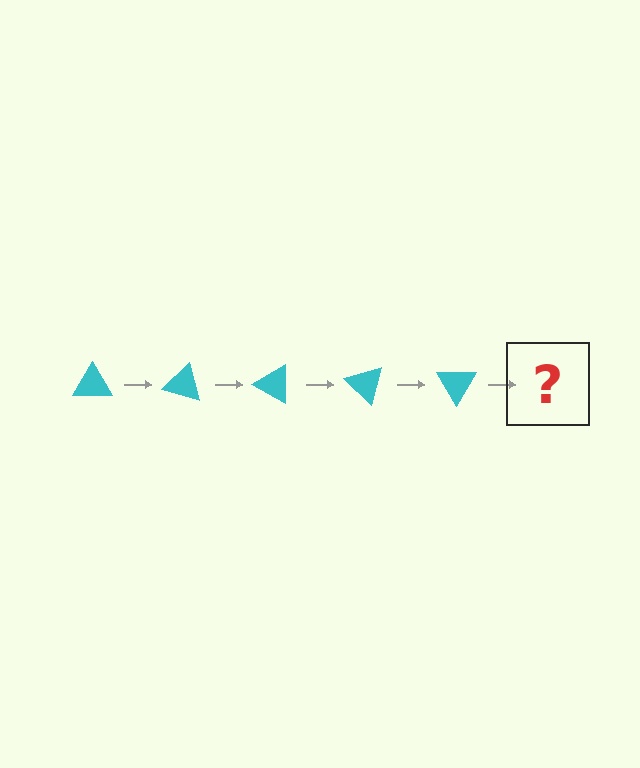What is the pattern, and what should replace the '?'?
The pattern is that the triangle rotates 15 degrees each step. The '?' should be a cyan triangle rotated 75 degrees.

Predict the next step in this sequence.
The next step is a cyan triangle rotated 75 degrees.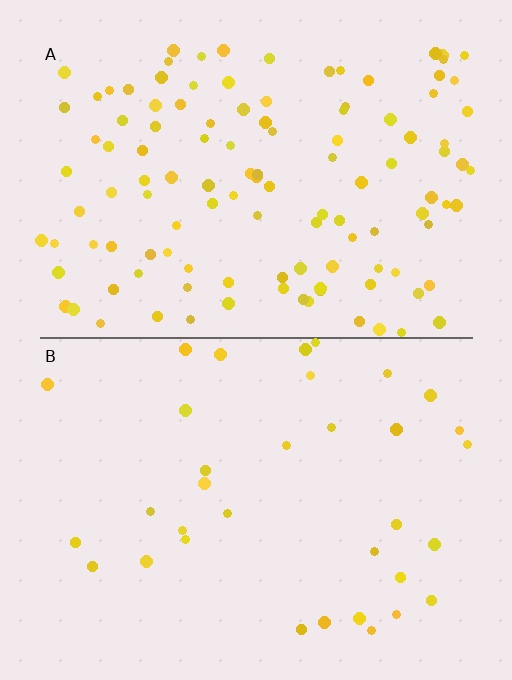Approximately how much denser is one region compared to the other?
Approximately 3.4× — region A over region B.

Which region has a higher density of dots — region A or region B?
A (the top).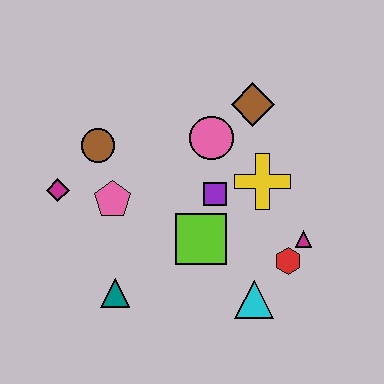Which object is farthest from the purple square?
The magenta diamond is farthest from the purple square.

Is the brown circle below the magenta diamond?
No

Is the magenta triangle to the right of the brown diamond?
Yes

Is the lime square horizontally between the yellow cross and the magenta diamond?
Yes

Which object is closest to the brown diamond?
The pink circle is closest to the brown diamond.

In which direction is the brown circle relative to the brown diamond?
The brown circle is to the left of the brown diamond.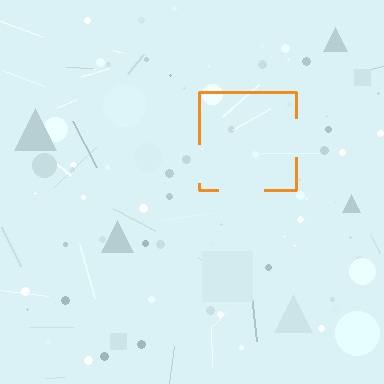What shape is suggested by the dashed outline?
The dashed outline suggests a square.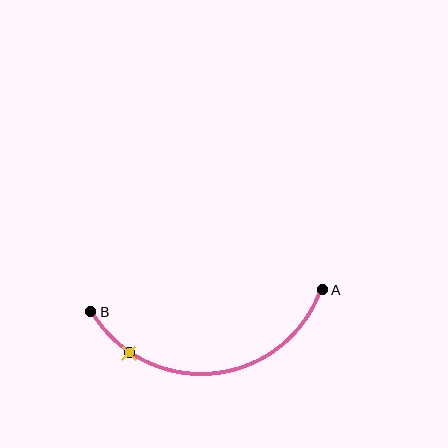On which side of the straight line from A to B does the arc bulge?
The arc bulges below the straight line connecting A and B.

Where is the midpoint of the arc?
The arc midpoint is the point on the curve farthest from the straight line joining A and B. It sits below that line.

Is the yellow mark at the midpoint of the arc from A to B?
No. The yellow mark lies on the arc but is closer to endpoint B. The arc midpoint would be at the point on the curve equidistant along the arc from both A and B.